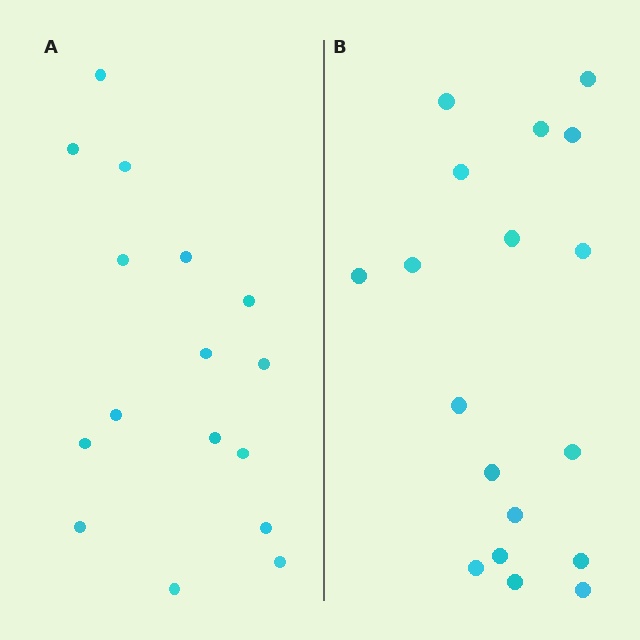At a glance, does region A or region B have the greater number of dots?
Region B (the right region) has more dots.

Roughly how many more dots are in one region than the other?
Region B has just a few more — roughly 2 or 3 more dots than region A.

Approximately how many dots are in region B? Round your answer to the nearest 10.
About 20 dots. (The exact count is 18, which rounds to 20.)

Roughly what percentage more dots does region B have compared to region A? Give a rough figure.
About 10% more.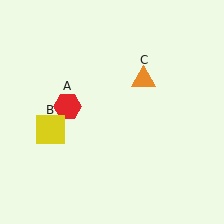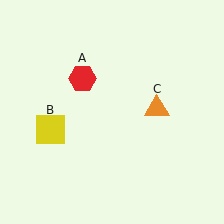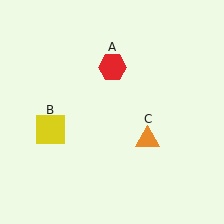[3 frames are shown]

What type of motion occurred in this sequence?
The red hexagon (object A), orange triangle (object C) rotated clockwise around the center of the scene.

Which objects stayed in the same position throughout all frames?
Yellow square (object B) remained stationary.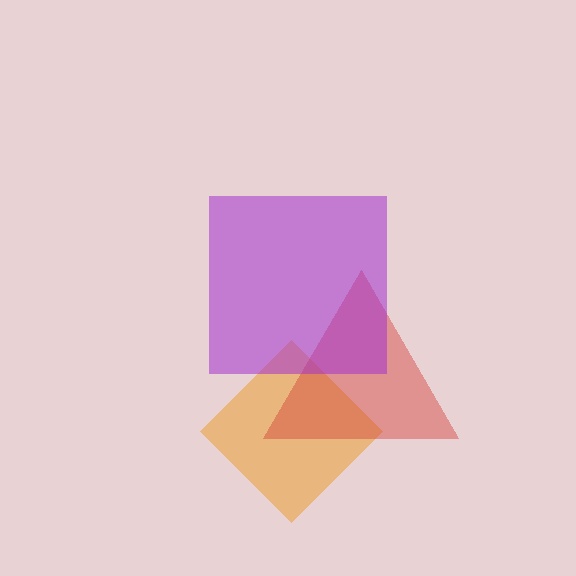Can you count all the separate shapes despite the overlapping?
Yes, there are 3 separate shapes.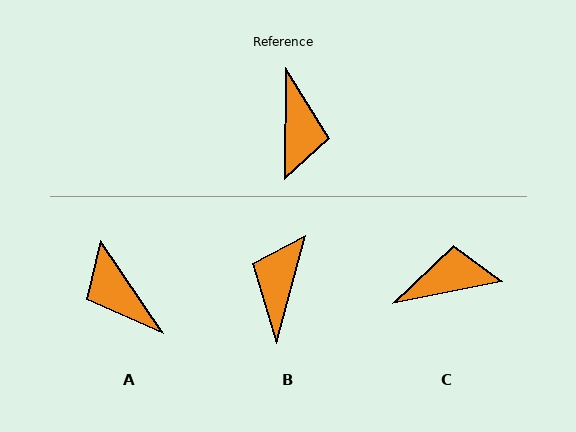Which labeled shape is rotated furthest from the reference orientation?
B, about 165 degrees away.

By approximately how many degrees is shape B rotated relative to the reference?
Approximately 165 degrees counter-clockwise.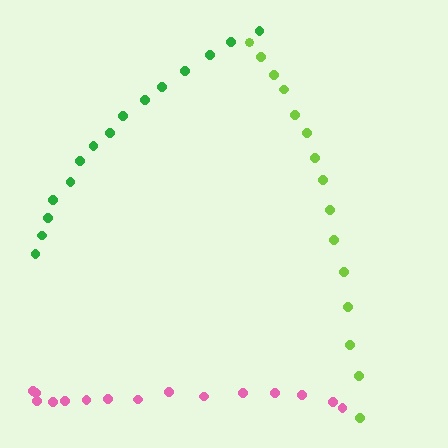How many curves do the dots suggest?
There are 3 distinct paths.